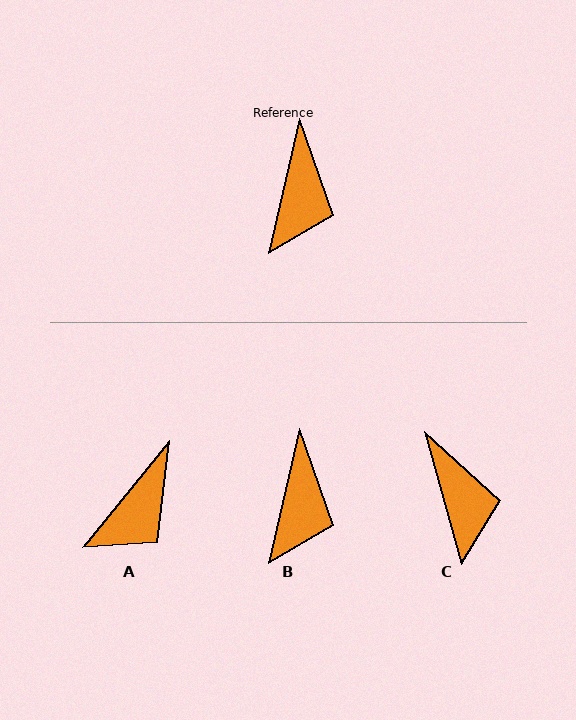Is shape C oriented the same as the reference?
No, it is off by about 28 degrees.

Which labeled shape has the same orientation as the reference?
B.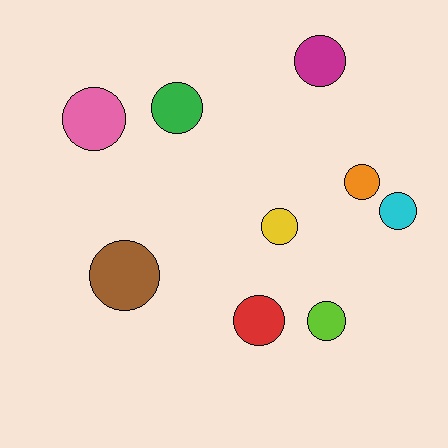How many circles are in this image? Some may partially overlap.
There are 9 circles.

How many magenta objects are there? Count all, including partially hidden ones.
There is 1 magenta object.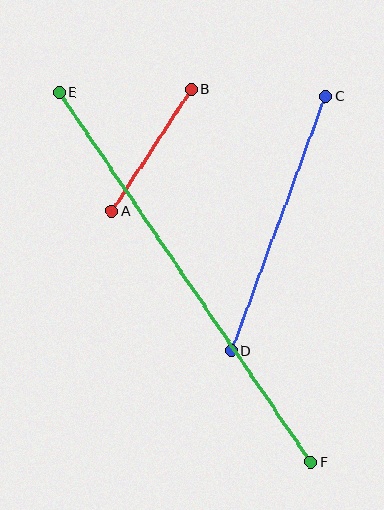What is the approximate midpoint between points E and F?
The midpoint is at approximately (185, 277) pixels.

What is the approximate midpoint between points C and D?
The midpoint is at approximately (279, 223) pixels.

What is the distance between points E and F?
The distance is approximately 447 pixels.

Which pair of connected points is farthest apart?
Points E and F are farthest apart.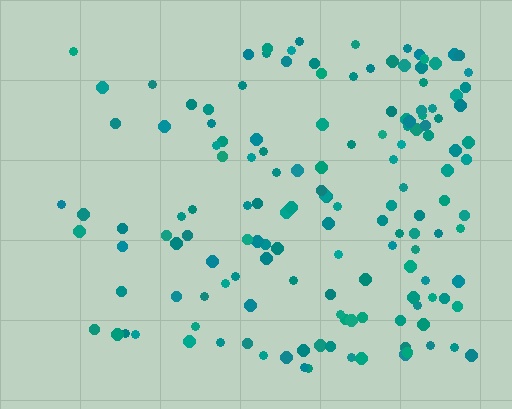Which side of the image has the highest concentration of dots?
The right.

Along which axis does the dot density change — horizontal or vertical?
Horizontal.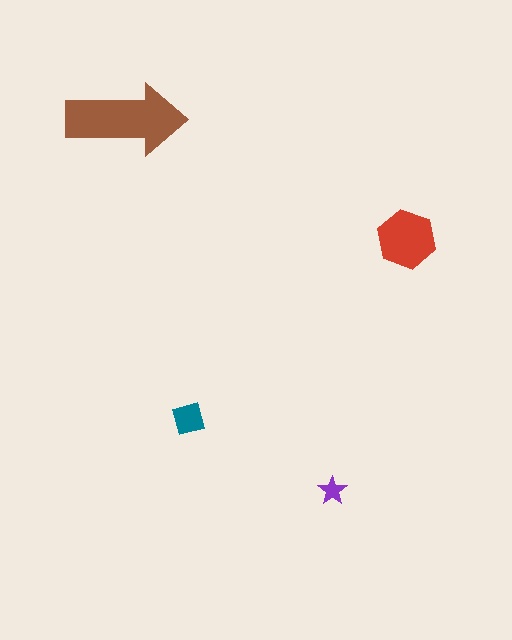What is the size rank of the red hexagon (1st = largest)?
2nd.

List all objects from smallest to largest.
The purple star, the teal diamond, the red hexagon, the brown arrow.